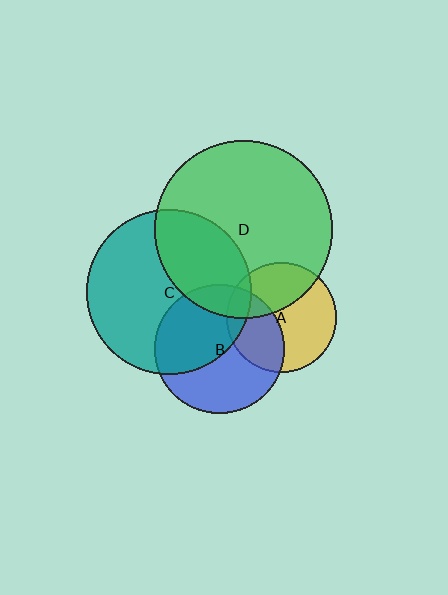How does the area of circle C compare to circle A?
Approximately 2.2 times.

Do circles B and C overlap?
Yes.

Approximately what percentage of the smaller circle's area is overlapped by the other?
Approximately 45%.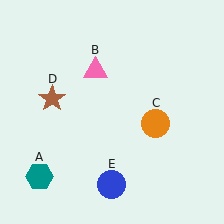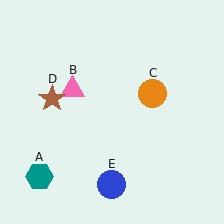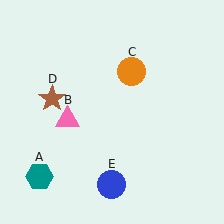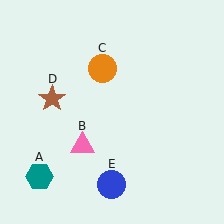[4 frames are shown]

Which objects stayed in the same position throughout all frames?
Teal hexagon (object A) and brown star (object D) and blue circle (object E) remained stationary.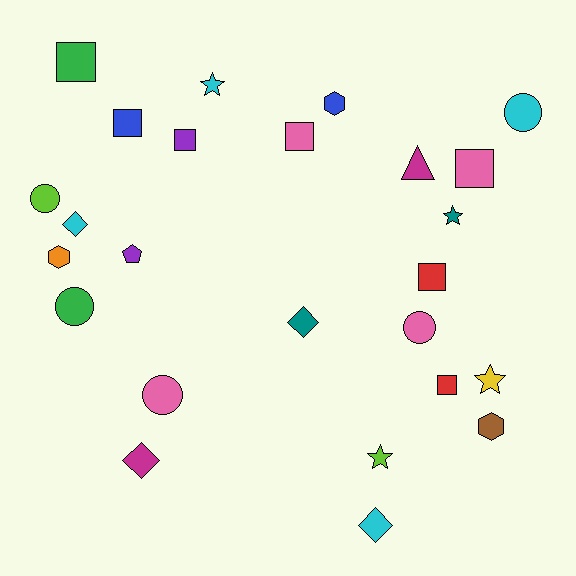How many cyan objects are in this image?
There are 4 cyan objects.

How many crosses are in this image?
There are no crosses.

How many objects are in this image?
There are 25 objects.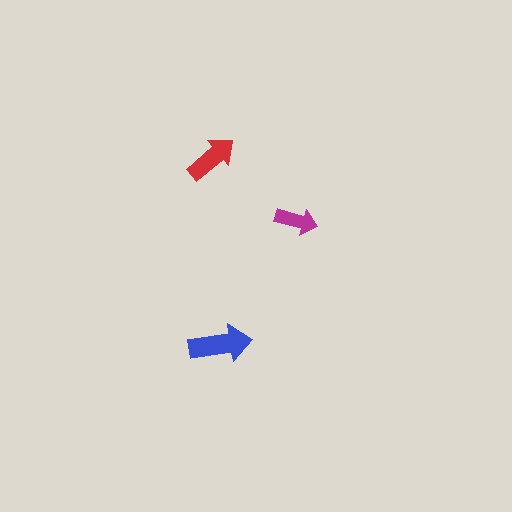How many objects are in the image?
There are 3 objects in the image.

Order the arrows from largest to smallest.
the blue one, the red one, the magenta one.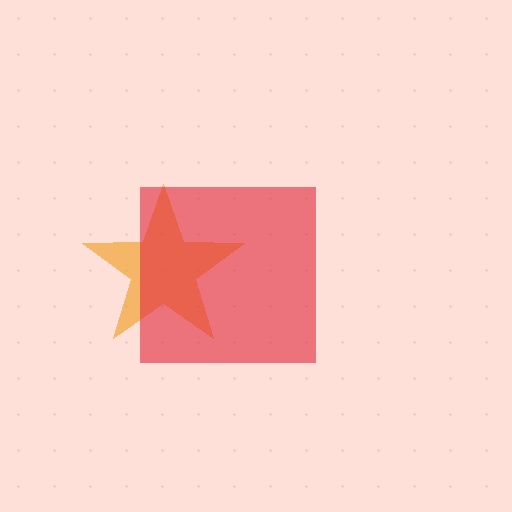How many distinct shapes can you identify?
There are 2 distinct shapes: an orange star, a red square.